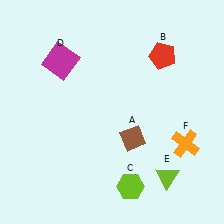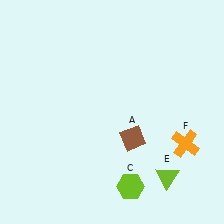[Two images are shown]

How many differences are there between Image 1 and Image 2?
There are 2 differences between the two images.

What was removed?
The magenta square (D), the red pentagon (B) were removed in Image 2.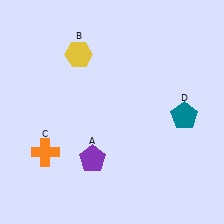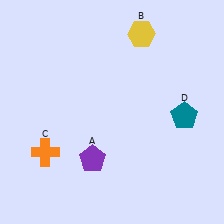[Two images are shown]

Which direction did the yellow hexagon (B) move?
The yellow hexagon (B) moved right.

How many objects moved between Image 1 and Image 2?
1 object moved between the two images.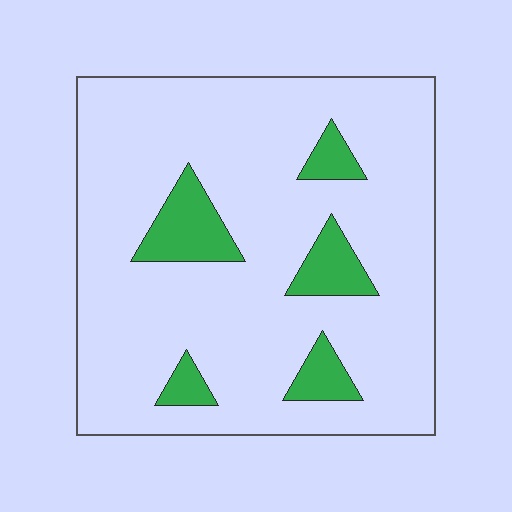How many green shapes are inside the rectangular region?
5.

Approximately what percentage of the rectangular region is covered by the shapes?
Approximately 15%.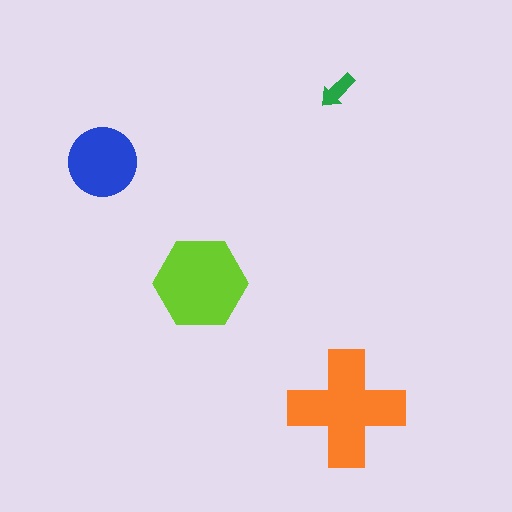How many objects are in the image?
There are 4 objects in the image.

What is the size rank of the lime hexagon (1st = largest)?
2nd.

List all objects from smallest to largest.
The green arrow, the blue circle, the lime hexagon, the orange cross.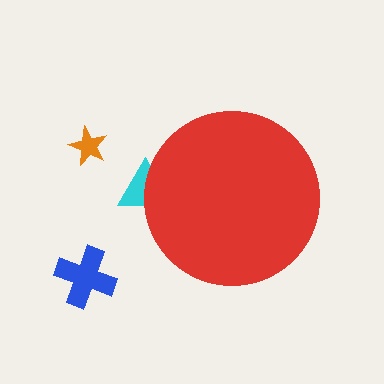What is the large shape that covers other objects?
A red circle.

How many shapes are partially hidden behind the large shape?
1 shape is partially hidden.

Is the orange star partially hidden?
No, the orange star is fully visible.